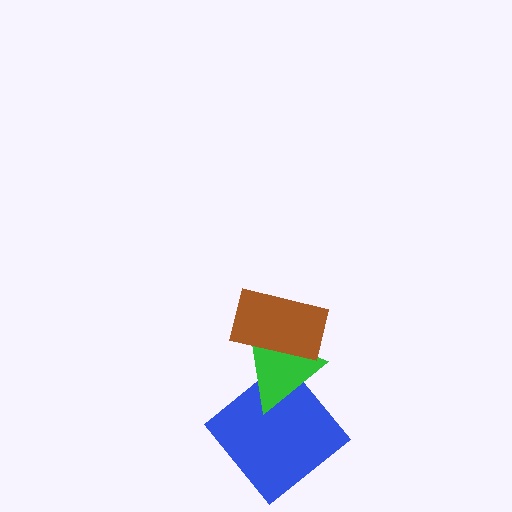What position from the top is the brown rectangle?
The brown rectangle is 1st from the top.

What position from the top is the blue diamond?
The blue diamond is 3rd from the top.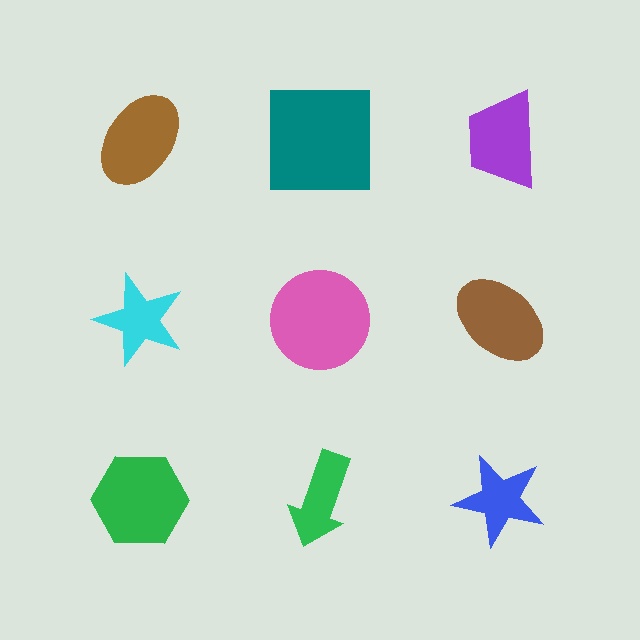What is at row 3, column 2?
A green arrow.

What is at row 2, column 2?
A pink circle.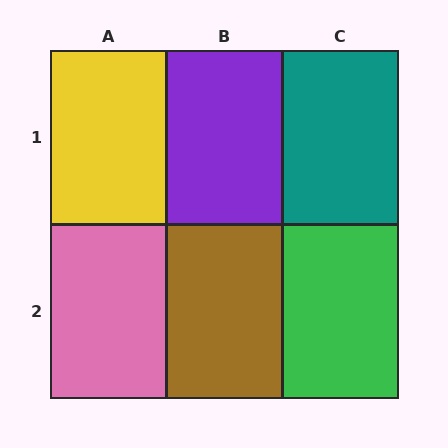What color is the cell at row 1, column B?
Purple.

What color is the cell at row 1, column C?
Teal.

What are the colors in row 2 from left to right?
Pink, brown, green.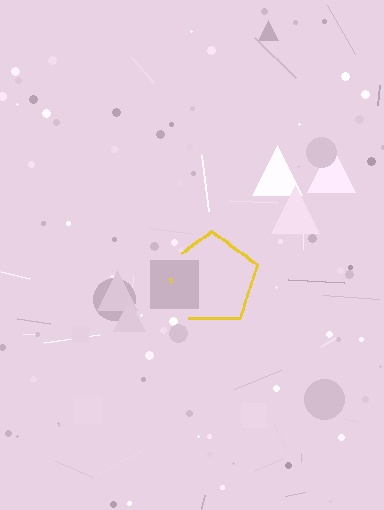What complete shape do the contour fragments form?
The contour fragments form a pentagon.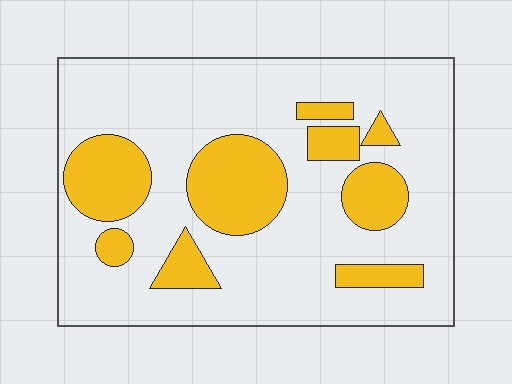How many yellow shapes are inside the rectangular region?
9.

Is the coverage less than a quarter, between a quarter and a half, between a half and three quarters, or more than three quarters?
Between a quarter and a half.